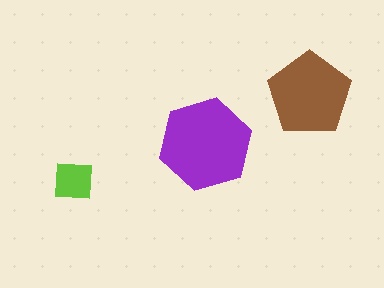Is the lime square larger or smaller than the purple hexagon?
Smaller.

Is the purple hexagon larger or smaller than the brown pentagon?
Larger.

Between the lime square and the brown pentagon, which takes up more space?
The brown pentagon.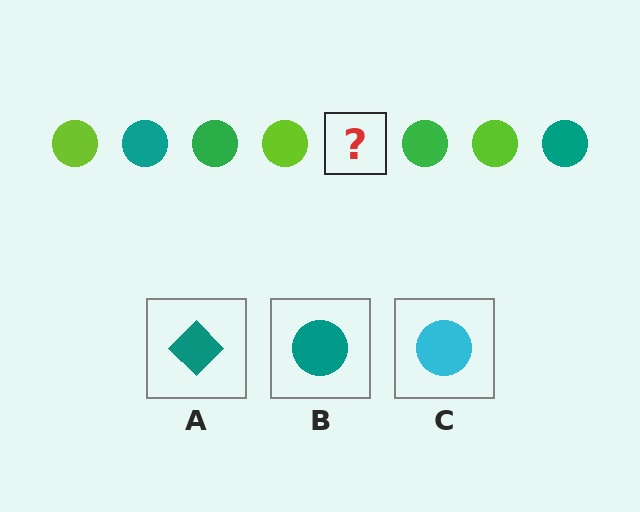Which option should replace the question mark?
Option B.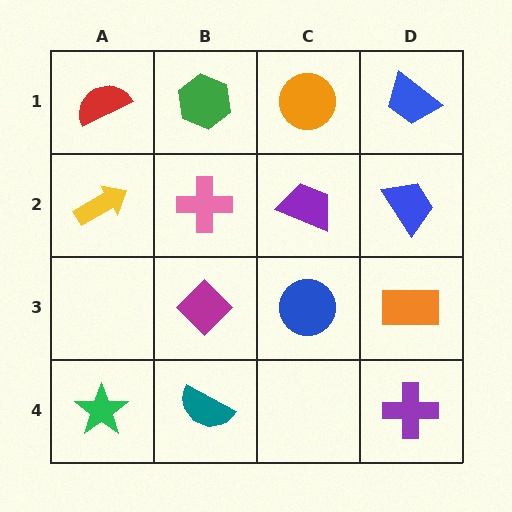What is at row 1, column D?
A blue trapezoid.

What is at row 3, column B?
A magenta diamond.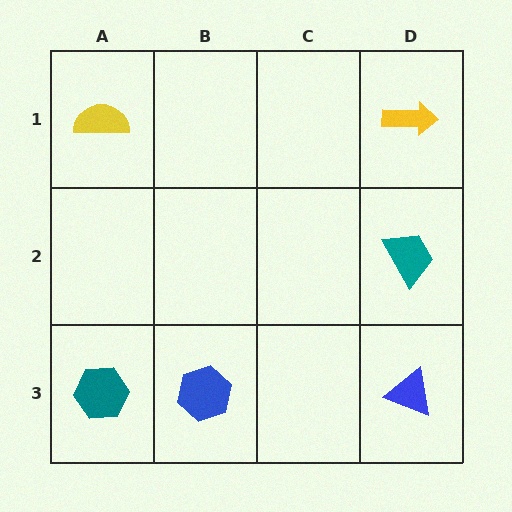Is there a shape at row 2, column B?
No, that cell is empty.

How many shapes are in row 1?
2 shapes.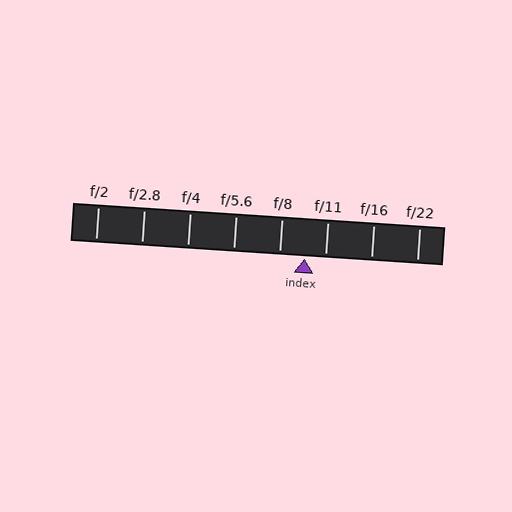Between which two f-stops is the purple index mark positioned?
The index mark is between f/8 and f/11.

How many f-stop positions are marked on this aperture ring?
There are 8 f-stop positions marked.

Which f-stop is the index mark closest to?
The index mark is closest to f/11.